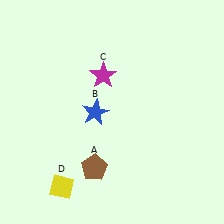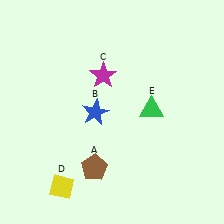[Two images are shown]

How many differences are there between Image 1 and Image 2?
There is 1 difference between the two images.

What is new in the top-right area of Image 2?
A green triangle (E) was added in the top-right area of Image 2.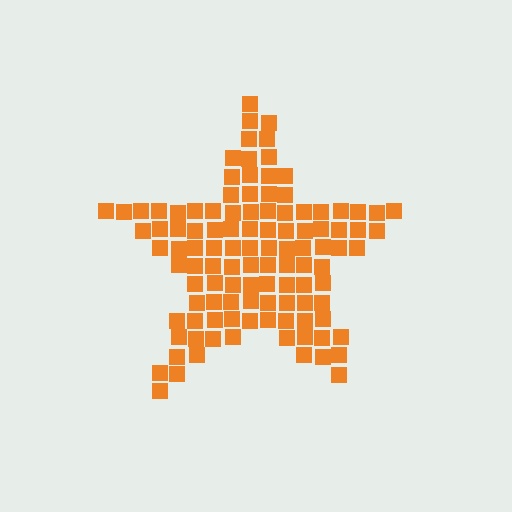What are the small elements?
The small elements are squares.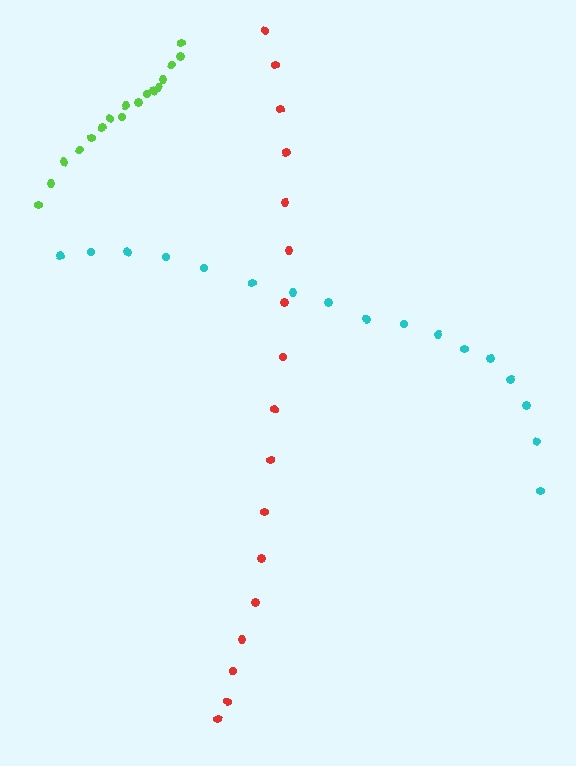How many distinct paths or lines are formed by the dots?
There are 3 distinct paths.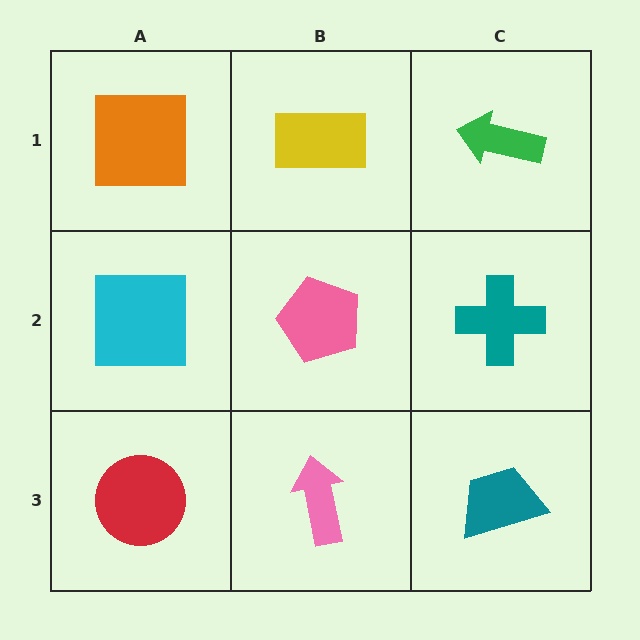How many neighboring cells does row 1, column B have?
3.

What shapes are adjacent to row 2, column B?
A yellow rectangle (row 1, column B), a pink arrow (row 3, column B), a cyan square (row 2, column A), a teal cross (row 2, column C).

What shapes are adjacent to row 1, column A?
A cyan square (row 2, column A), a yellow rectangle (row 1, column B).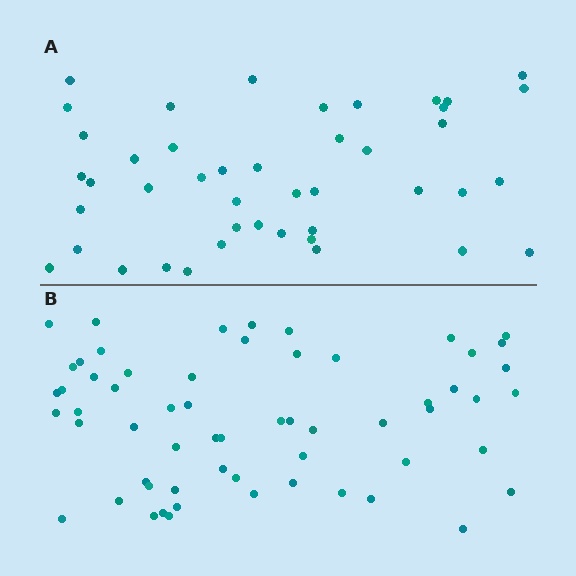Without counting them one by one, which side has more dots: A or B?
Region B (the bottom region) has more dots.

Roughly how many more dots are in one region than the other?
Region B has approximately 15 more dots than region A.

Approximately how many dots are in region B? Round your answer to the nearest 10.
About 60 dots.